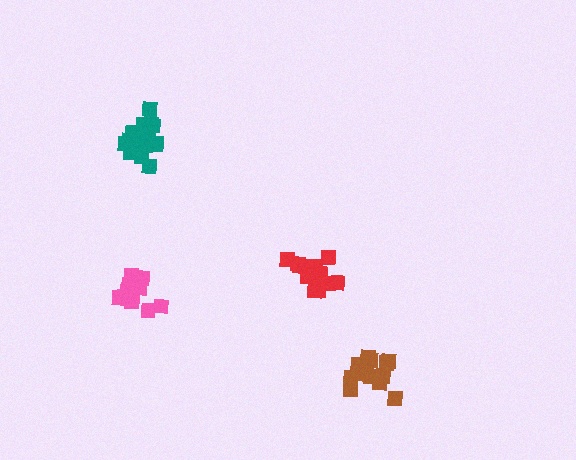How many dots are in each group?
Group 1: 18 dots, Group 2: 12 dots, Group 3: 17 dots, Group 4: 14 dots (61 total).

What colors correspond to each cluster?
The clusters are colored: teal, pink, red, brown.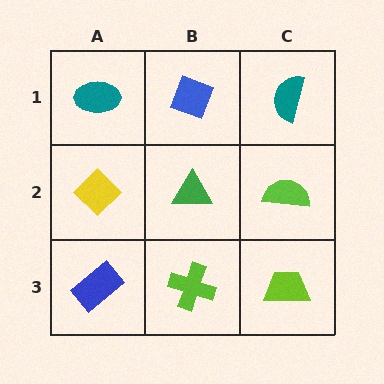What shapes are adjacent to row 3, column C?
A lime semicircle (row 2, column C), a lime cross (row 3, column B).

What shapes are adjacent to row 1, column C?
A lime semicircle (row 2, column C), a blue diamond (row 1, column B).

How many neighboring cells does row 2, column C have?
3.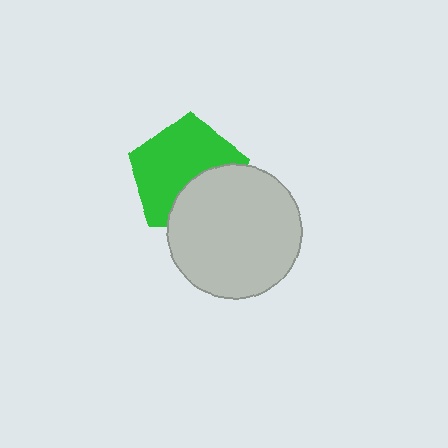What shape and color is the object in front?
The object in front is a light gray circle.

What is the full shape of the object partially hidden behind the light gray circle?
The partially hidden object is a green pentagon.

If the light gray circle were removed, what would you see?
You would see the complete green pentagon.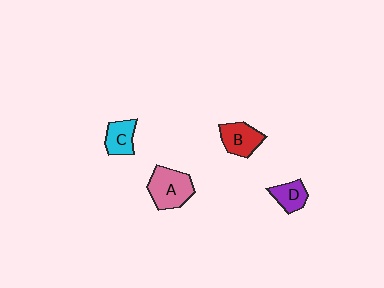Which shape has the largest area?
Shape A (pink).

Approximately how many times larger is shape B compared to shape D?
Approximately 1.3 times.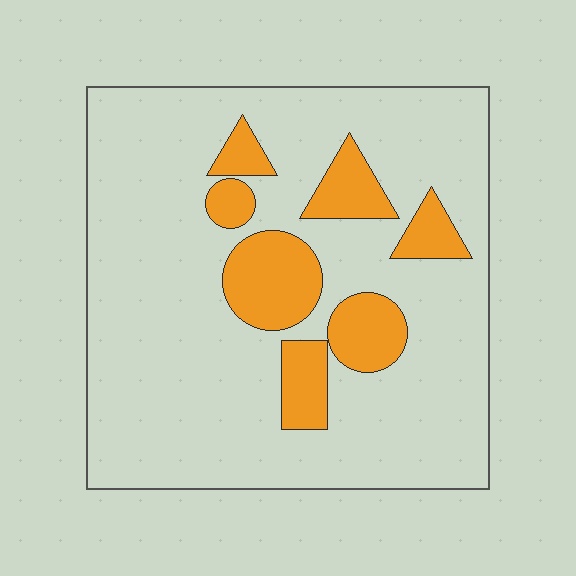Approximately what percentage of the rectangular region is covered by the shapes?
Approximately 20%.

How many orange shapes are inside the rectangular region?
7.